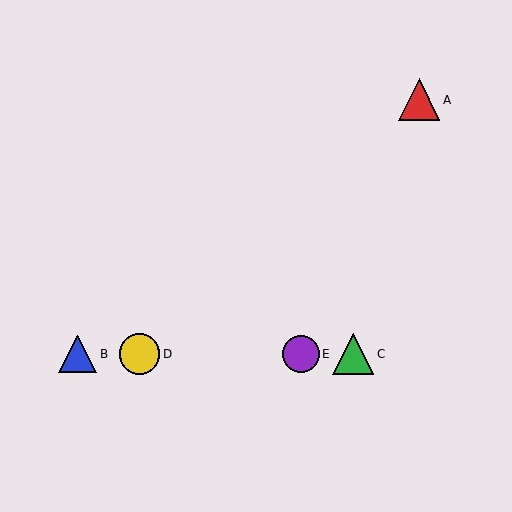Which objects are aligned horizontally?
Objects B, C, D, E are aligned horizontally.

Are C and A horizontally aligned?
No, C is at y≈354 and A is at y≈100.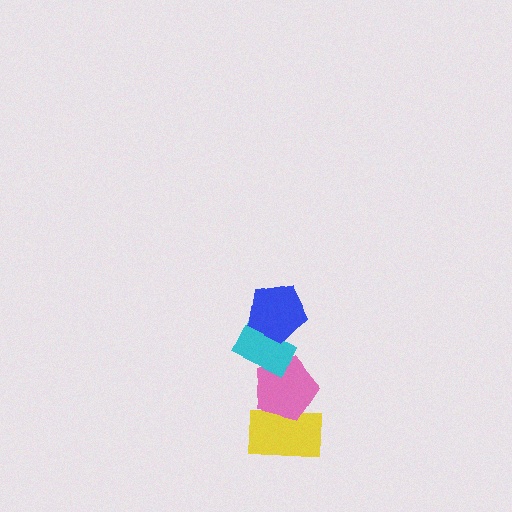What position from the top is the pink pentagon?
The pink pentagon is 3rd from the top.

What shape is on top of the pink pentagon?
The cyan rectangle is on top of the pink pentagon.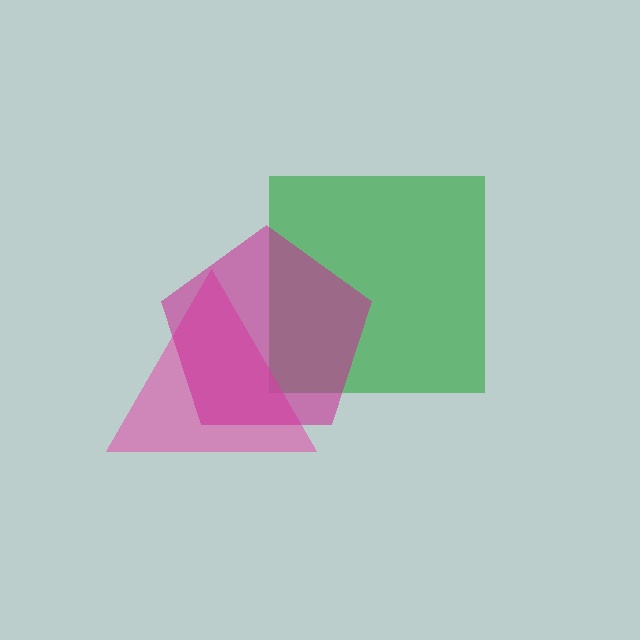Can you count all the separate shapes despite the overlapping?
Yes, there are 3 separate shapes.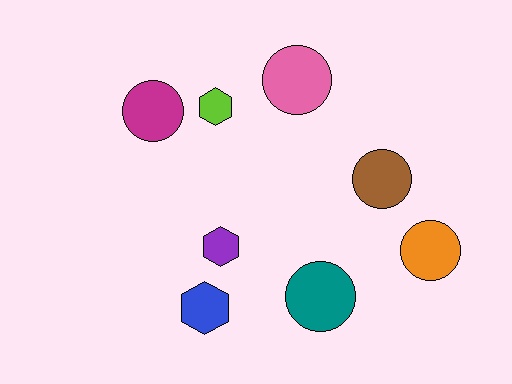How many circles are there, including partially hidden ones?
There are 5 circles.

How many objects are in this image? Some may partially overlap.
There are 8 objects.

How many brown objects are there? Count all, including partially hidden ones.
There is 1 brown object.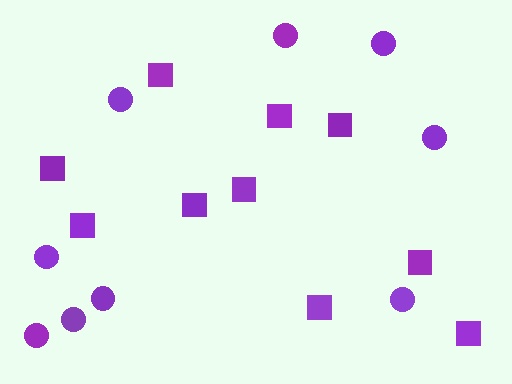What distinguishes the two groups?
There are 2 groups: one group of circles (9) and one group of squares (10).